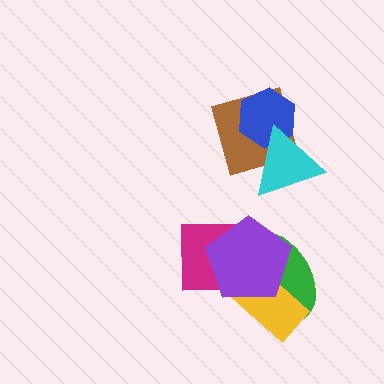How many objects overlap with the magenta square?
3 objects overlap with the magenta square.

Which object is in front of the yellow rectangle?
The purple pentagon is in front of the yellow rectangle.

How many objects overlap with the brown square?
2 objects overlap with the brown square.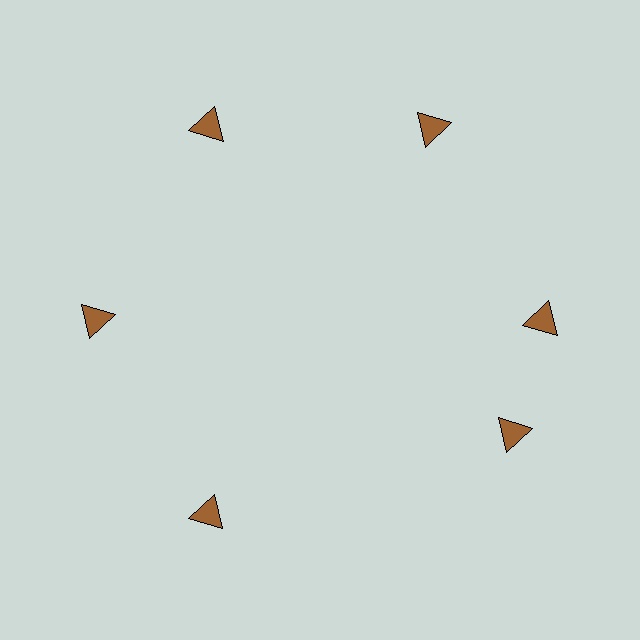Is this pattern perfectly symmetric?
No. The 6 brown triangles are arranged in a ring, but one element near the 5 o'clock position is rotated out of alignment along the ring, breaking the 6-fold rotational symmetry.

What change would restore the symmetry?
The symmetry would be restored by rotating it back into even spacing with its neighbors so that all 6 triangles sit at equal angles and equal distance from the center.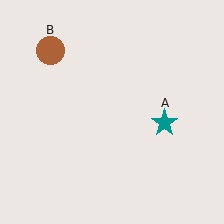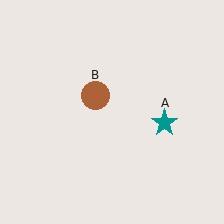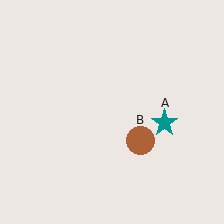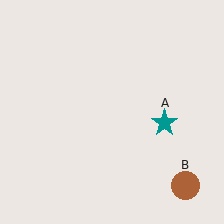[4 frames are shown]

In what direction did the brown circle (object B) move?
The brown circle (object B) moved down and to the right.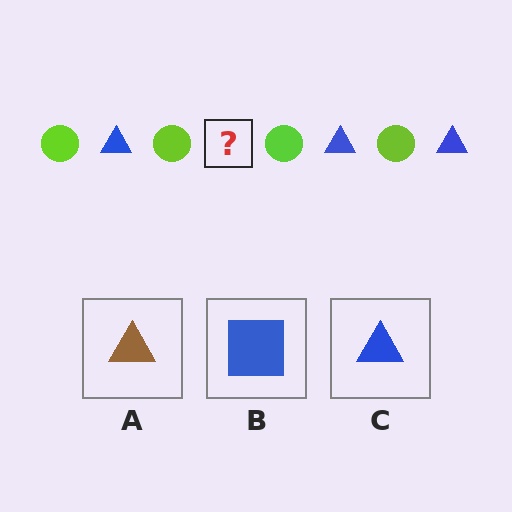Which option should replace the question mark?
Option C.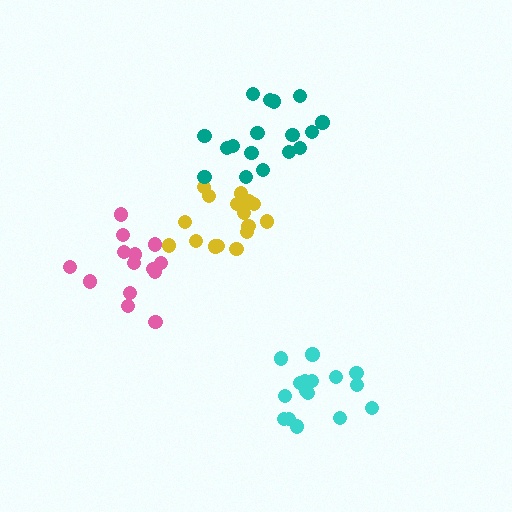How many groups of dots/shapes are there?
There are 4 groups.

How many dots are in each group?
Group 1: 17 dots, Group 2: 16 dots, Group 3: 17 dots, Group 4: 14 dots (64 total).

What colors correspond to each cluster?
The clusters are colored: cyan, yellow, teal, pink.